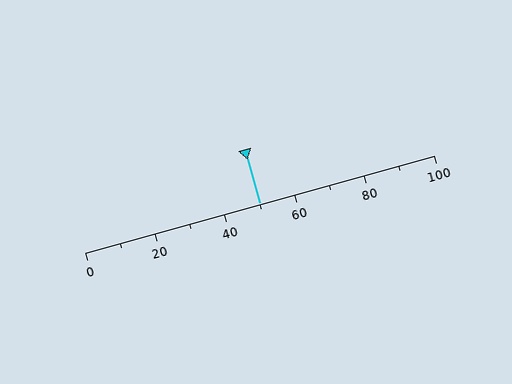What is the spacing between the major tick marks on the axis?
The major ticks are spaced 20 apart.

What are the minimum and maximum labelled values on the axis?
The axis runs from 0 to 100.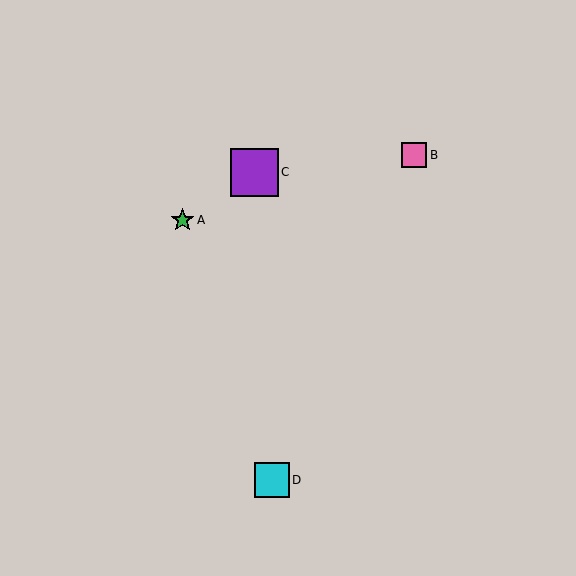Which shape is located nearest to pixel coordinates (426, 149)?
The pink square (labeled B) at (414, 155) is nearest to that location.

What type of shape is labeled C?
Shape C is a purple square.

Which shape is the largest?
The purple square (labeled C) is the largest.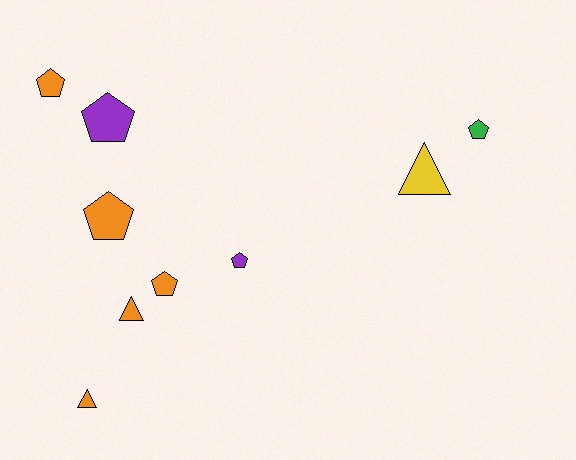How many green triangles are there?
There are no green triangles.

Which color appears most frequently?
Orange, with 5 objects.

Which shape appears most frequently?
Pentagon, with 6 objects.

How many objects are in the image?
There are 9 objects.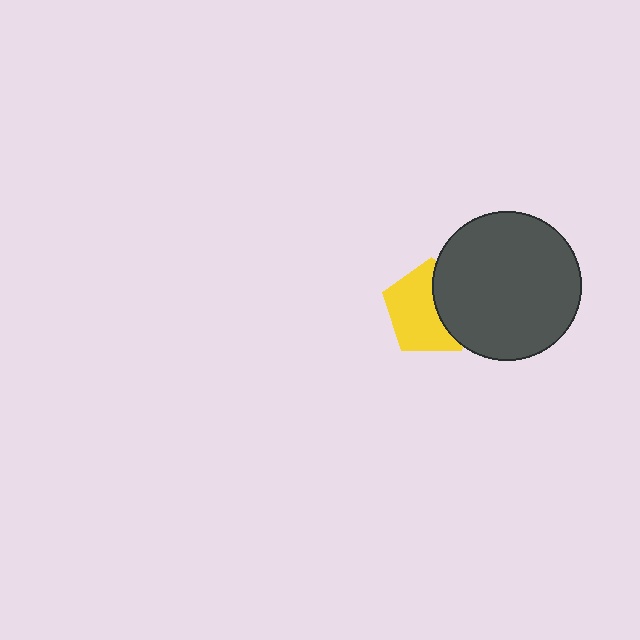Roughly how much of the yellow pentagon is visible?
About half of it is visible (roughly 63%).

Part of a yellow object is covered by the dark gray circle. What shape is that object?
It is a pentagon.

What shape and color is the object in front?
The object in front is a dark gray circle.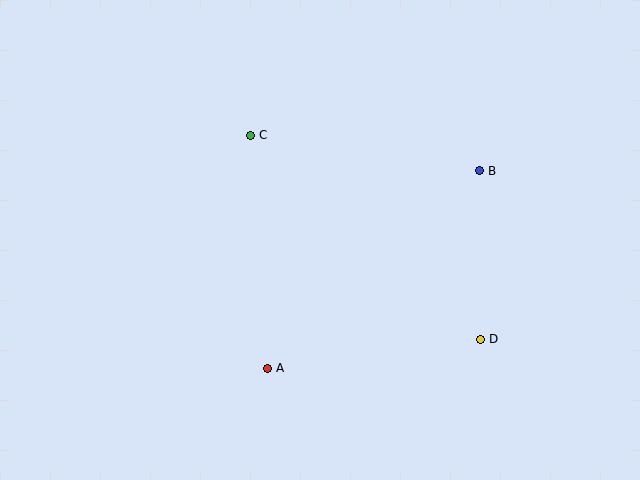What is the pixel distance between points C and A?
The distance between C and A is 233 pixels.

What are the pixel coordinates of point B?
Point B is at (480, 171).